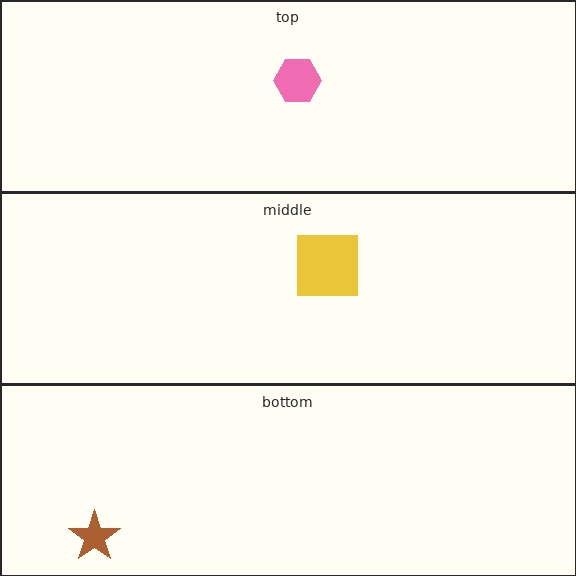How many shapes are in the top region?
1.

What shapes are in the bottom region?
The brown star.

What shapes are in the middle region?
The yellow square.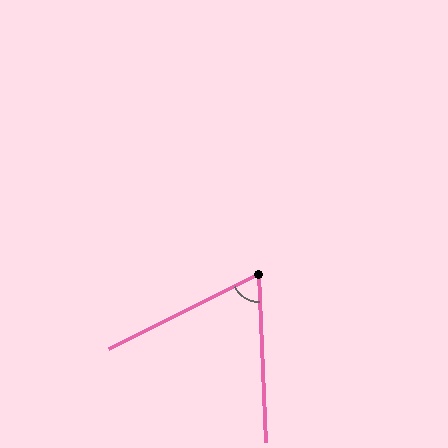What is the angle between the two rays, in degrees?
Approximately 66 degrees.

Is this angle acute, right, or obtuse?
It is acute.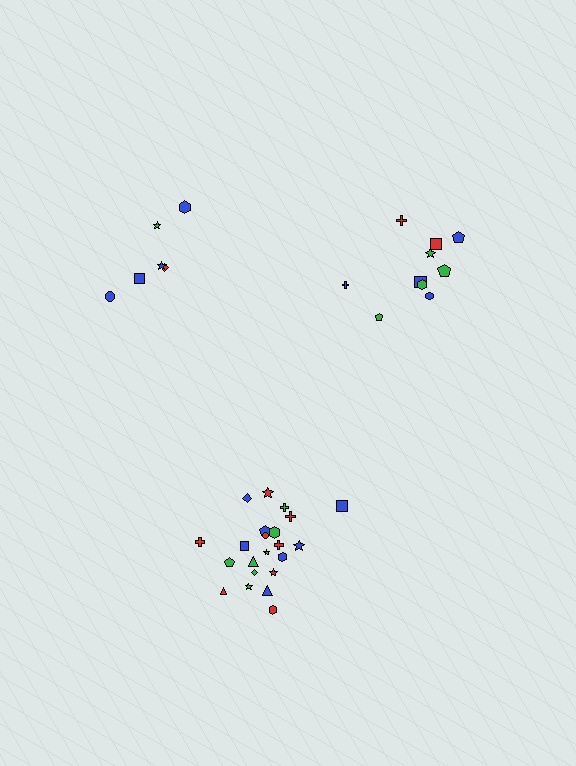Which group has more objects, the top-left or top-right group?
The top-right group.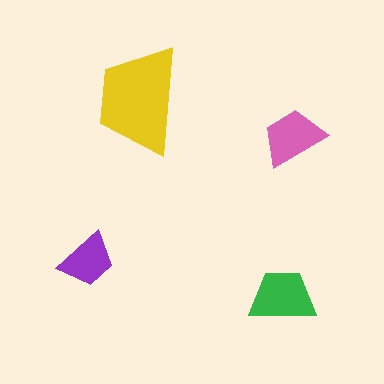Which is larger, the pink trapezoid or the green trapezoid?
The green one.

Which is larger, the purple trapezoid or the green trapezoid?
The green one.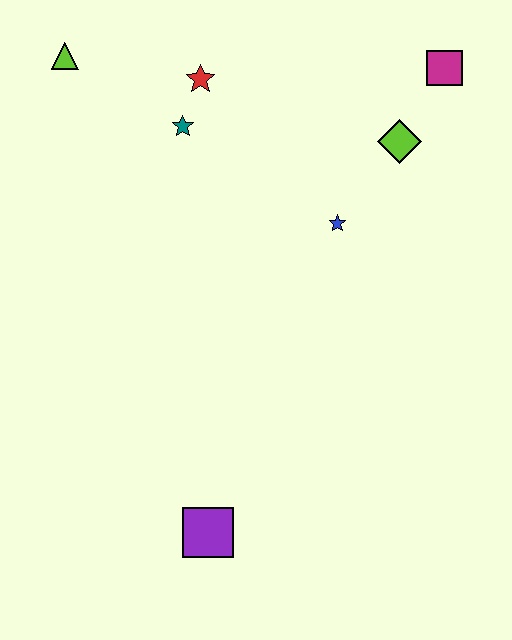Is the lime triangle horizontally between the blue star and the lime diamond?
No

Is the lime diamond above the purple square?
Yes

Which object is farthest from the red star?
The purple square is farthest from the red star.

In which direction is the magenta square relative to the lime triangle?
The magenta square is to the right of the lime triangle.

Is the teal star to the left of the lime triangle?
No